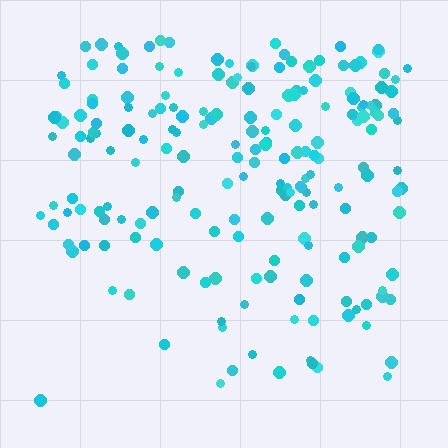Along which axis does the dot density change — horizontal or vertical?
Vertical.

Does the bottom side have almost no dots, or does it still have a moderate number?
Still a moderate number, just noticeably fewer than the top.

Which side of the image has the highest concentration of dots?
The top.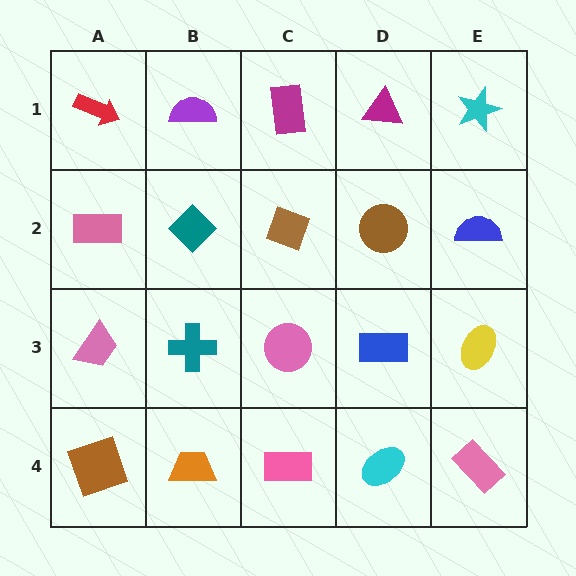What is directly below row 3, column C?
A pink rectangle.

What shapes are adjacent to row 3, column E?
A blue semicircle (row 2, column E), a pink rectangle (row 4, column E), a blue rectangle (row 3, column D).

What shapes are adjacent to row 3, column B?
A teal diamond (row 2, column B), an orange trapezoid (row 4, column B), a pink trapezoid (row 3, column A), a pink circle (row 3, column C).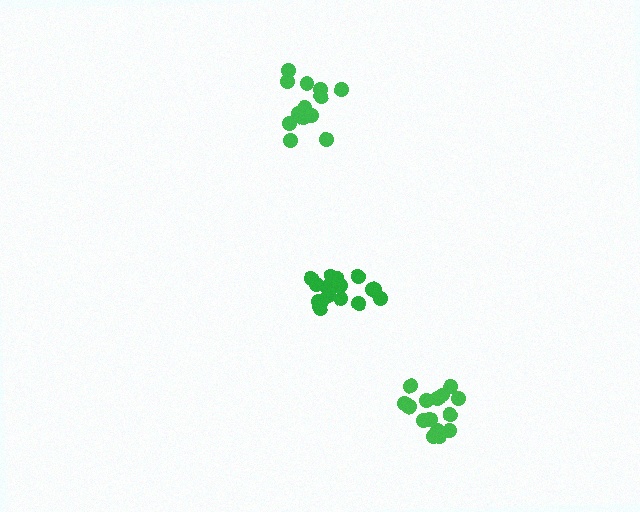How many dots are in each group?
Group 1: 17 dots, Group 2: 17 dots, Group 3: 15 dots (49 total).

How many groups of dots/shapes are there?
There are 3 groups.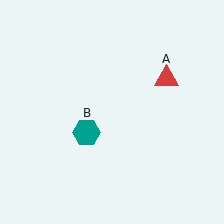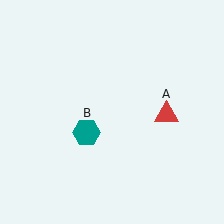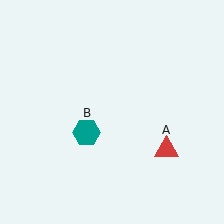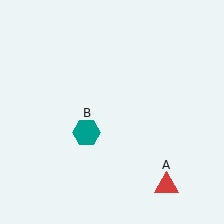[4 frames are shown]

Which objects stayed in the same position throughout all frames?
Teal hexagon (object B) remained stationary.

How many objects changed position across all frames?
1 object changed position: red triangle (object A).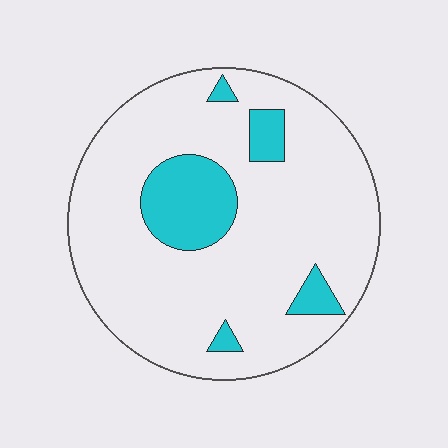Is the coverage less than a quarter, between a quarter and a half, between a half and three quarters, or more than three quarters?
Less than a quarter.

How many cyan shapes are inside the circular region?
5.